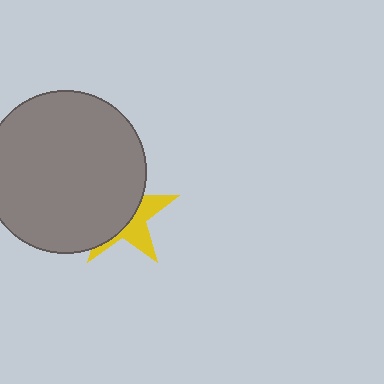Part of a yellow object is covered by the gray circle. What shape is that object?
It is a star.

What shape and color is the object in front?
The object in front is a gray circle.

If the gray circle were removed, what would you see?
You would see the complete yellow star.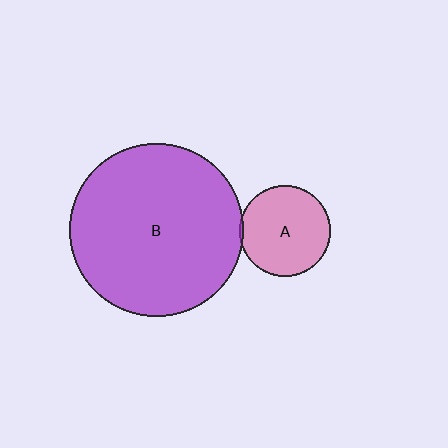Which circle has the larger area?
Circle B (purple).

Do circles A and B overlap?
Yes.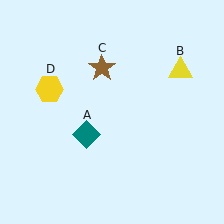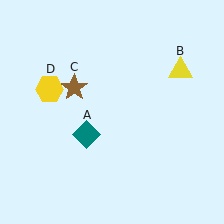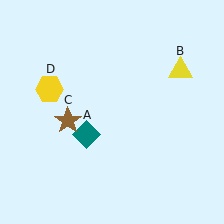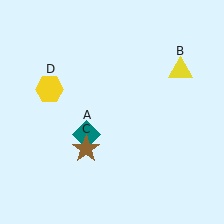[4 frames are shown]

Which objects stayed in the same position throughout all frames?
Teal diamond (object A) and yellow triangle (object B) and yellow hexagon (object D) remained stationary.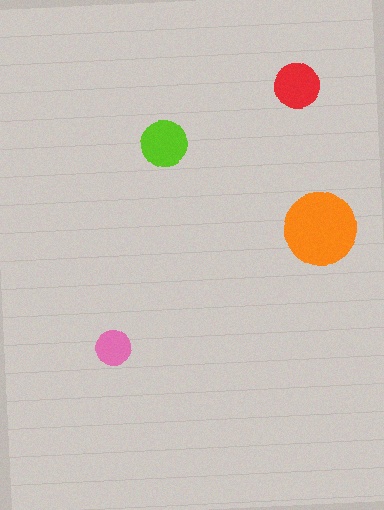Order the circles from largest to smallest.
the orange one, the lime one, the red one, the pink one.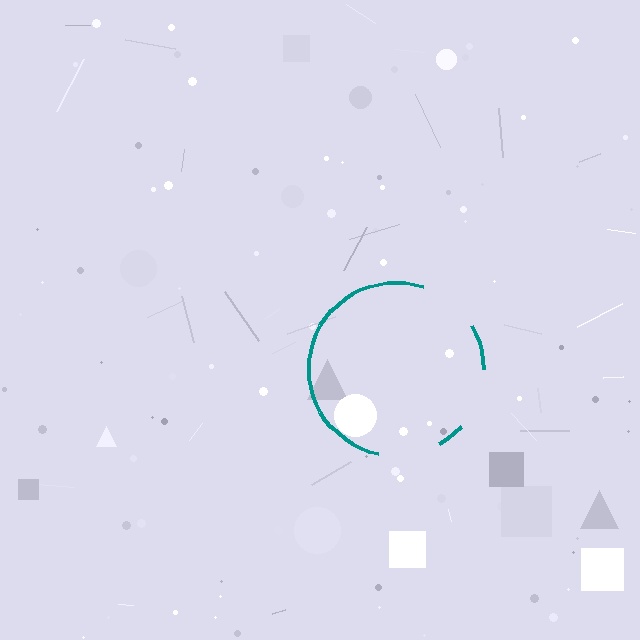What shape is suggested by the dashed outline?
The dashed outline suggests a circle.